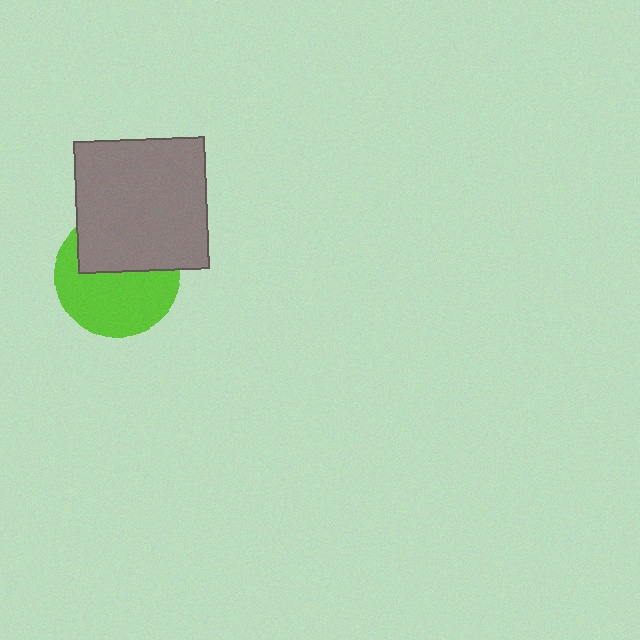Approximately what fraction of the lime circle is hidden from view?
Roughly 42% of the lime circle is hidden behind the gray square.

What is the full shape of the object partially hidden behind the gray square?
The partially hidden object is a lime circle.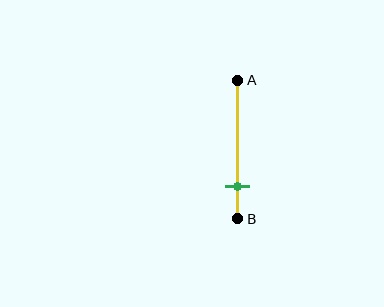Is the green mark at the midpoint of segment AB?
No, the mark is at about 75% from A, not at the 50% midpoint.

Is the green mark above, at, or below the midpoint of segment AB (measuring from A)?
The green mark is below the midpoint of segment AB.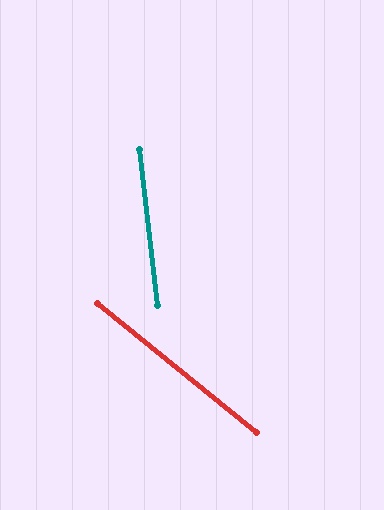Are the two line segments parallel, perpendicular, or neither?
Neither parallel nor perpendicular — they differ by about 44°.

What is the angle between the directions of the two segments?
Approximately 44 degrees.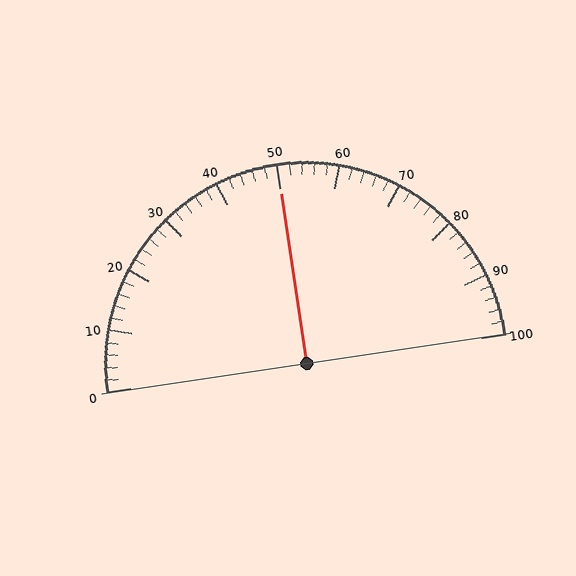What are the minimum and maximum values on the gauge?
The gauge ranges from 0 to 100.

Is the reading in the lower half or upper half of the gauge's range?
The reading is in the upper half of the range (0 to 100).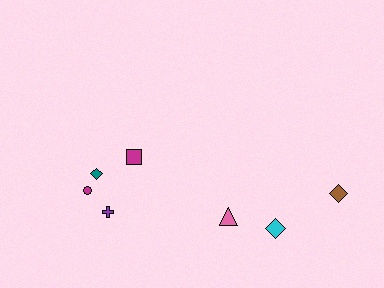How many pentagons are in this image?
There are no pentagons.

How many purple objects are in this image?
There is 1 purple object.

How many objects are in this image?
There are 7 objects.